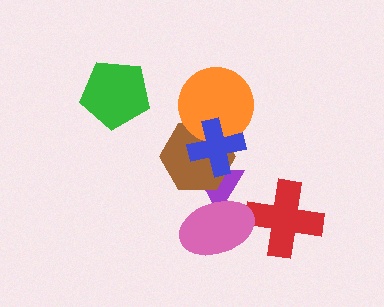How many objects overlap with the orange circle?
2 objects overlap with the orange circle.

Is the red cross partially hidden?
Yes, it is partially covered by another shape.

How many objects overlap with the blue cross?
3 objects overlap with the blue cross.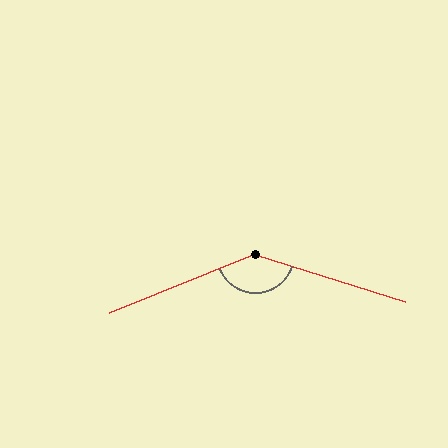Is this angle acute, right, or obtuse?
It is obtuse.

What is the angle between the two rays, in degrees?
Approximately 140 degrees.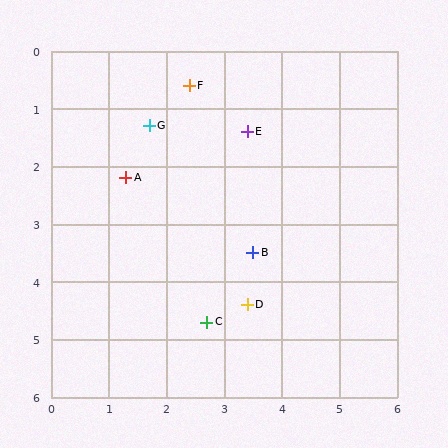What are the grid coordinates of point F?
Point F is at approximately (2.4, 0.6).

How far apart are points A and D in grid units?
Points A and D are about 3.0 grid units apart.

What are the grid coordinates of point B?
Point B is at approximately (3.5, 3.5).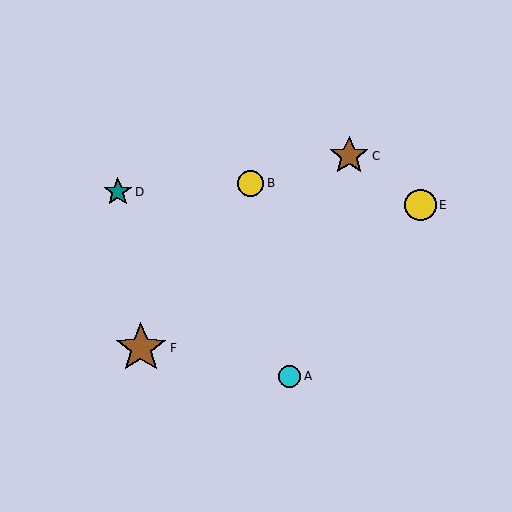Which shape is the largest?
The brown star (labeled F) is the largest.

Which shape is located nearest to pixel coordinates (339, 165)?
The brown star (labeled C) at (349, 156) is nearest to that location.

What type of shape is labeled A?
Shape A is a cyan circle.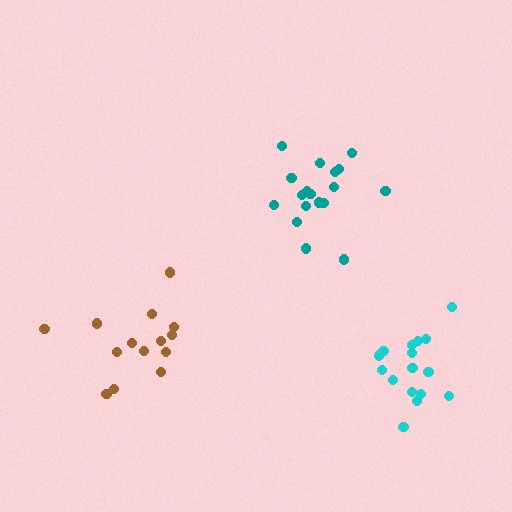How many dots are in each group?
Group 1: 18 dots, Group 2: 17 dots, Group 3: 14 dots (49 total).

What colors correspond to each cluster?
The clusters are colored: teal, cyan, brown.